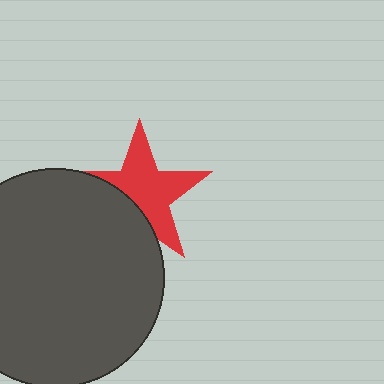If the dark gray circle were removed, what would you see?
You would see the complete red star.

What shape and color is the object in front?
The object in front is a dark gray circle.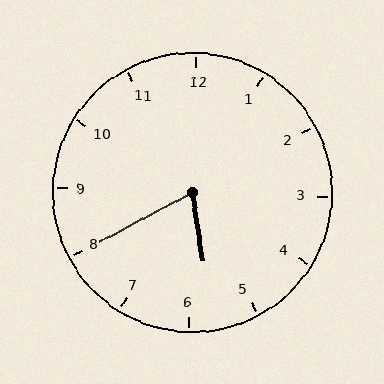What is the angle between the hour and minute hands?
Approximately 70 degrees.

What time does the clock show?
5:40.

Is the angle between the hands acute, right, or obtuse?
It is acute.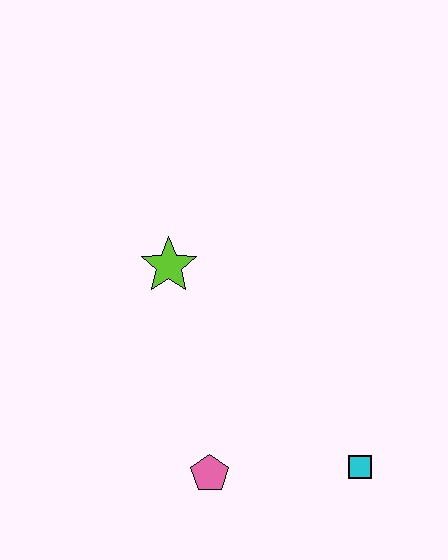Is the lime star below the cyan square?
No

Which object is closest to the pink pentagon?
The cyan square is closest to the pink pentagon.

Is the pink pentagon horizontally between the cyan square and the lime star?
Yes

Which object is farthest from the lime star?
The cyan square is farthest from the lime star.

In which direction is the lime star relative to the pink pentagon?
The lime star is above the pink pentagon.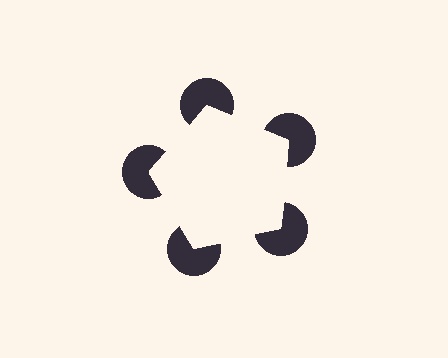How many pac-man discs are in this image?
There are 5 — one at each vertex of the illusory pentagon.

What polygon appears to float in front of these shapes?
An illusory pentagon — its edges are inferred from the aligned wedge cuts in the pac-man discs, not physically drawn.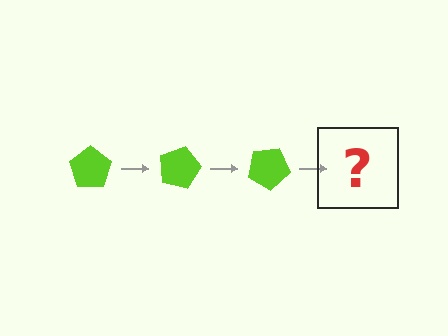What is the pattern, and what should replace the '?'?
The pattern is that the pentagon rotates 15 degrees each step. The '?' should be a lime pentagon rotated 45 degrees.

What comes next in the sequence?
The next element should be a lime pentagon rotated 45 degrees.